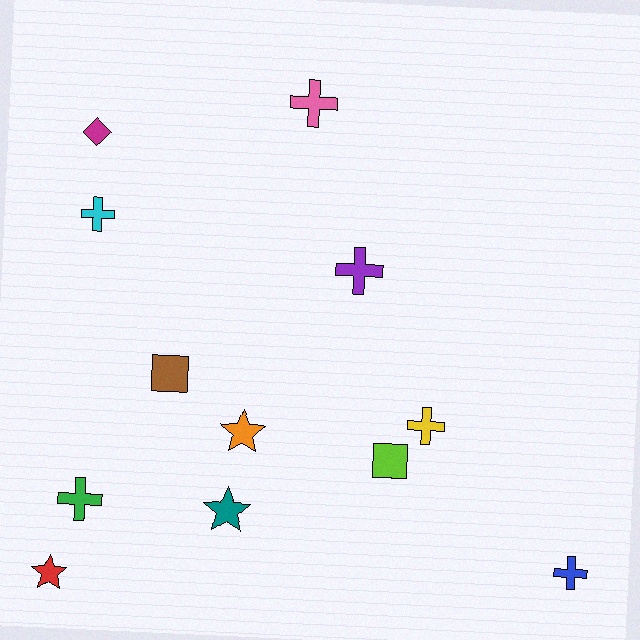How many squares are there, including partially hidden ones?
There are 2 squares.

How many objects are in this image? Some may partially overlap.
There are 12 objects.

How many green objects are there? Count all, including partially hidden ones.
There is 1 green object.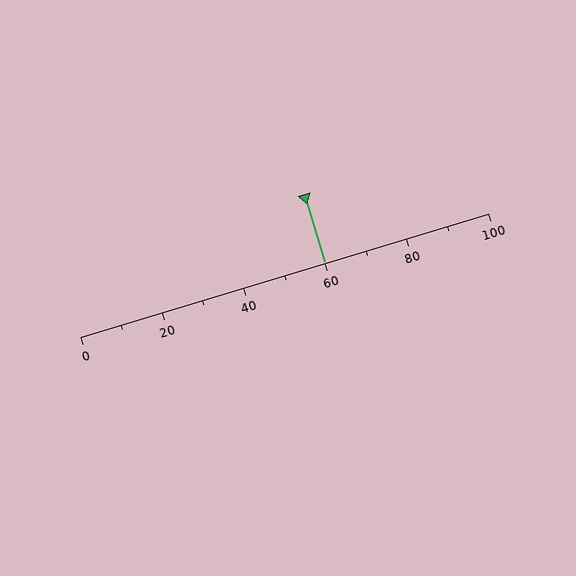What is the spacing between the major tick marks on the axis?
The major ticks are spaced 20 apart.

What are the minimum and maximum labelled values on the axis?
The axis runs from 0 to 100.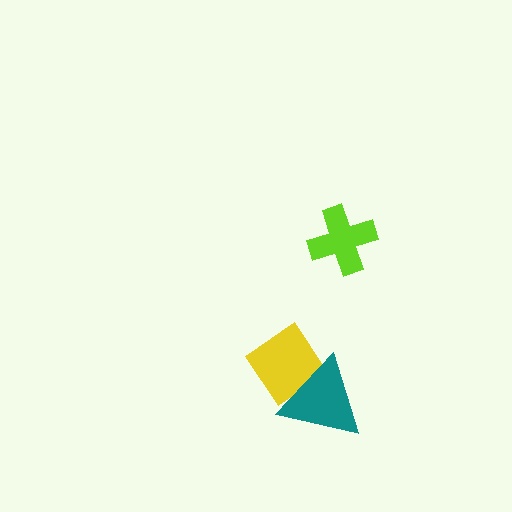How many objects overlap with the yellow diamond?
1 object overlaps with the yellow diamond.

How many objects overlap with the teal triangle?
1 object overlaps with the teal triangle.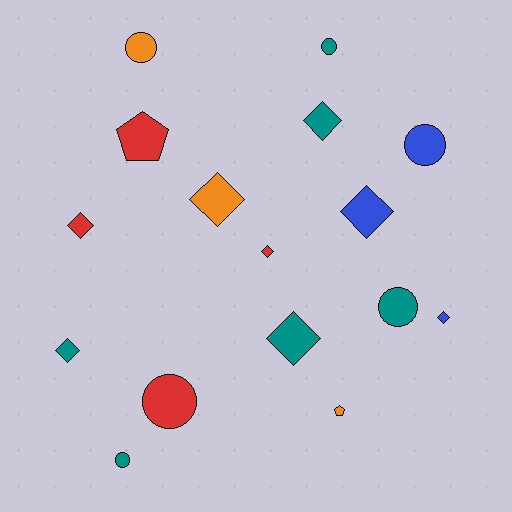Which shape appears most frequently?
Diamond, with 8 objects.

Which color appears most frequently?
Teal, with 6 objects.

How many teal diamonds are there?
There are 3 teal diamonds.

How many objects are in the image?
There are 16 objects.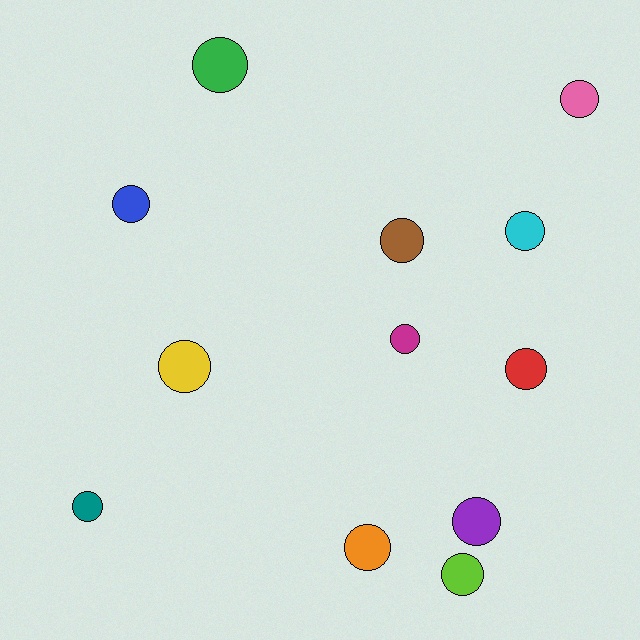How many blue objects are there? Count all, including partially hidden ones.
There is 1 blue object.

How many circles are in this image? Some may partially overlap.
There are 12 circles.